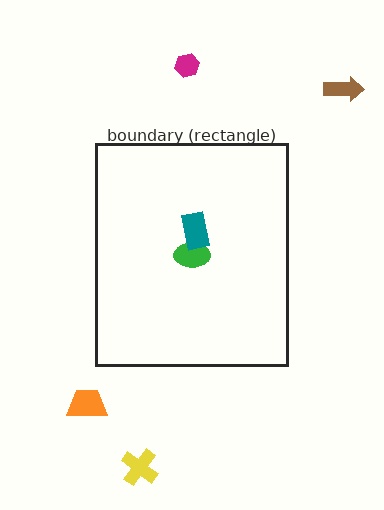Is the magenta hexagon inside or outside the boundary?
Outside.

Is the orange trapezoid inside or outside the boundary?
Outside.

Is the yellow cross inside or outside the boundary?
Outside.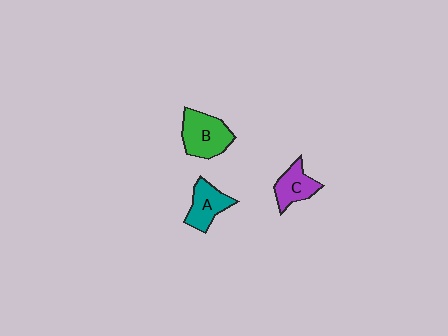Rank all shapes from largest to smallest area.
From largest to smallest: B (green), A (teal), C (purple).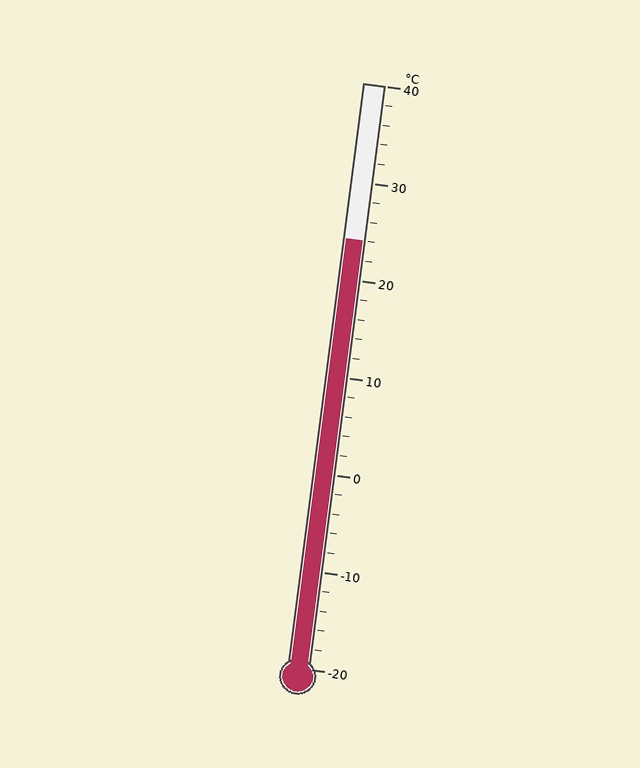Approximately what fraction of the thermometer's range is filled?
The thermometer is filled to approximately 75% of its range.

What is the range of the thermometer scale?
The thermometer scale ranges from -20°C to 40°C.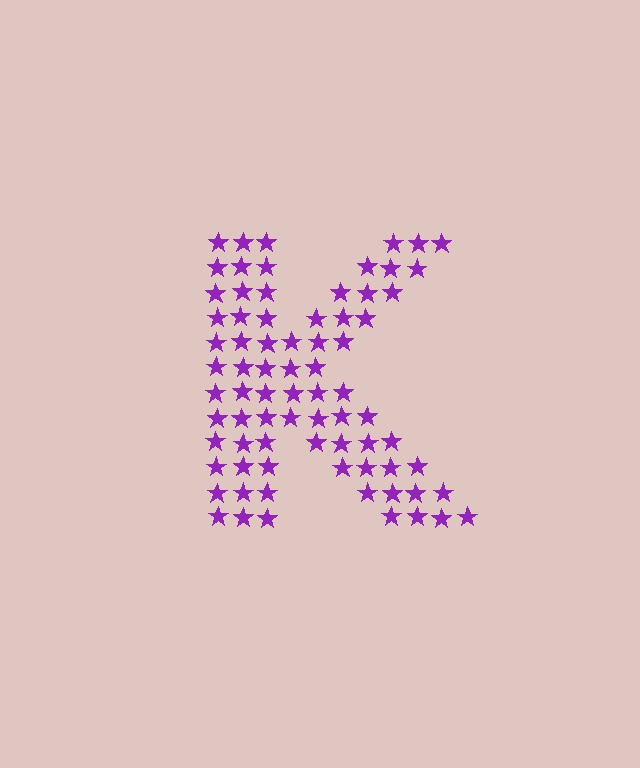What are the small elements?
The small elements are stars.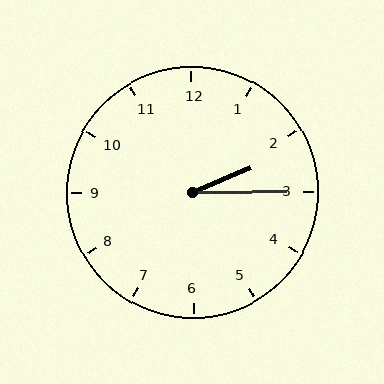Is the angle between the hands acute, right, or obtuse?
It is acute.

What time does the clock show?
2:15.